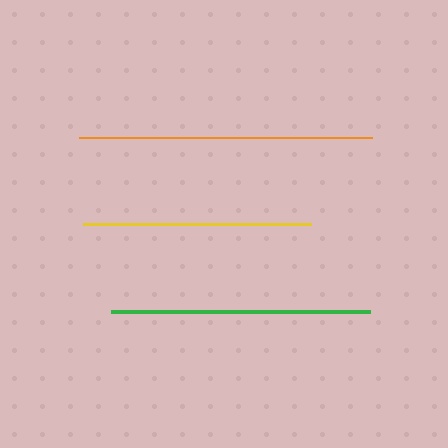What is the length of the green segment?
The green segment is approximately 259 pixels long.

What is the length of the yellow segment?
The yellow segment is approximately 228 pixels long.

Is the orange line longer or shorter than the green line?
The orange line is longer than the green line.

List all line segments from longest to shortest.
From longest to shortest: orange, green, yellow.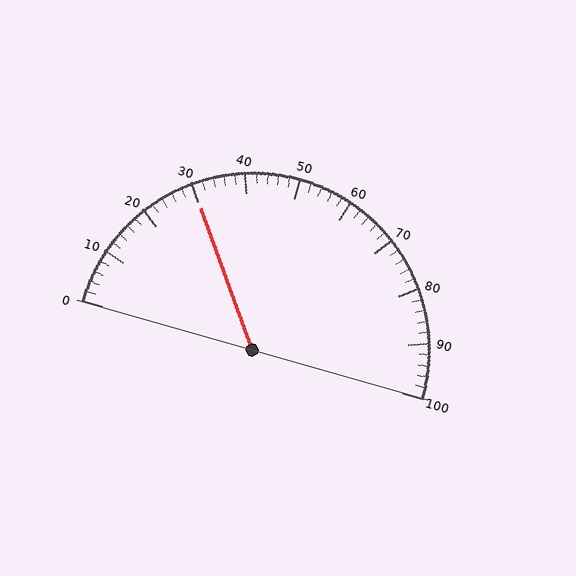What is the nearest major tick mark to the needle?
The nearest major tick mark is 30.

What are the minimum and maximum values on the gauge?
The gauge ranges from 0 to 100.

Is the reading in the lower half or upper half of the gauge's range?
The reading is in the lower half of the range (0 to 100).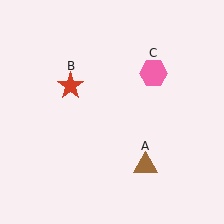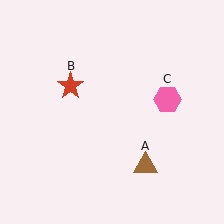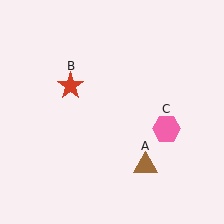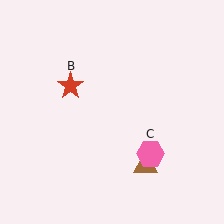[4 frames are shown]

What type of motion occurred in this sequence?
The pink hexagon (object C) rotated clockwise around the center of the scene.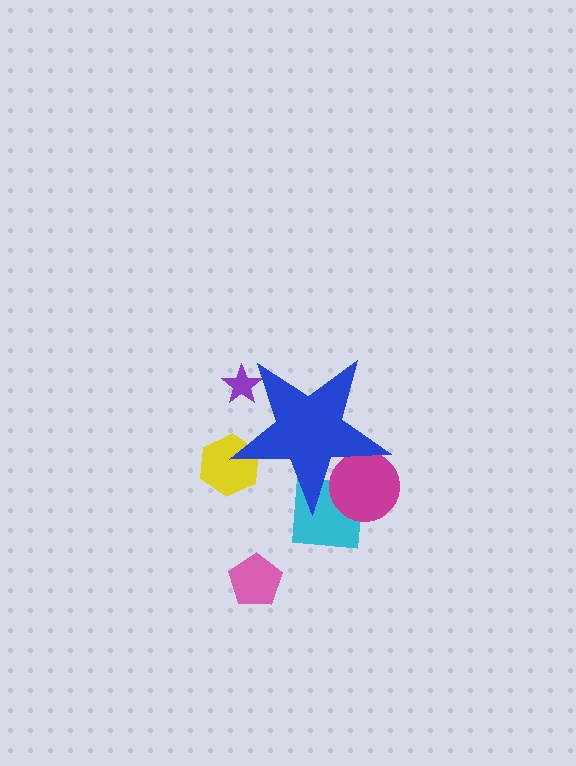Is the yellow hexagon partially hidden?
Yes, the yellow hexagon is partially hidden behind the blue star.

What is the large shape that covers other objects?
A blue star.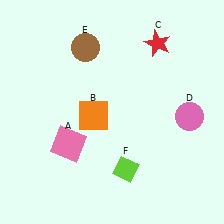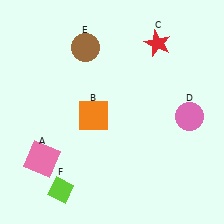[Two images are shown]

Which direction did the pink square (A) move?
The pink square (A) moved left.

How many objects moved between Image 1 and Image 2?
2 objects moved between the two images.